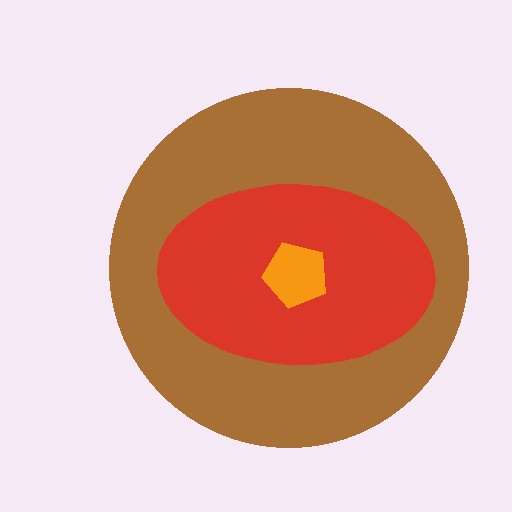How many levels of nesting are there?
3.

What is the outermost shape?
The brown circle.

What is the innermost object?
The orange pentagon.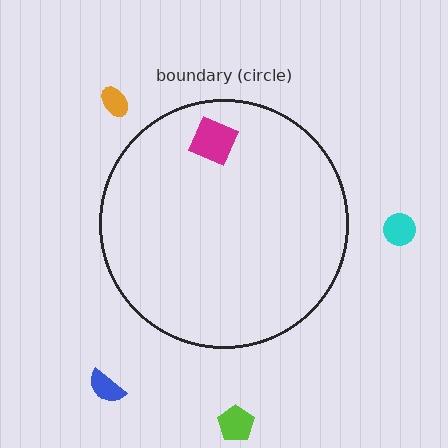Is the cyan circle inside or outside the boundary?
Outside.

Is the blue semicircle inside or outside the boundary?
Outside.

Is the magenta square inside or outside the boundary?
Inside.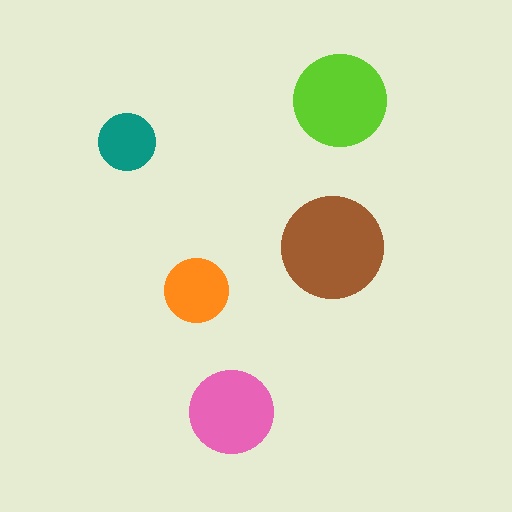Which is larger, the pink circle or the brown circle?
The brown one.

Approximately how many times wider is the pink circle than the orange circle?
About 1.5 times wider.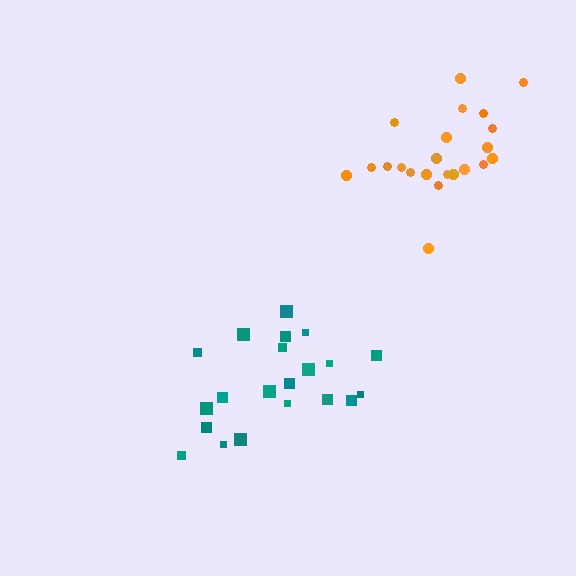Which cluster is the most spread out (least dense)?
Teal.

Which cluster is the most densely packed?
Orange.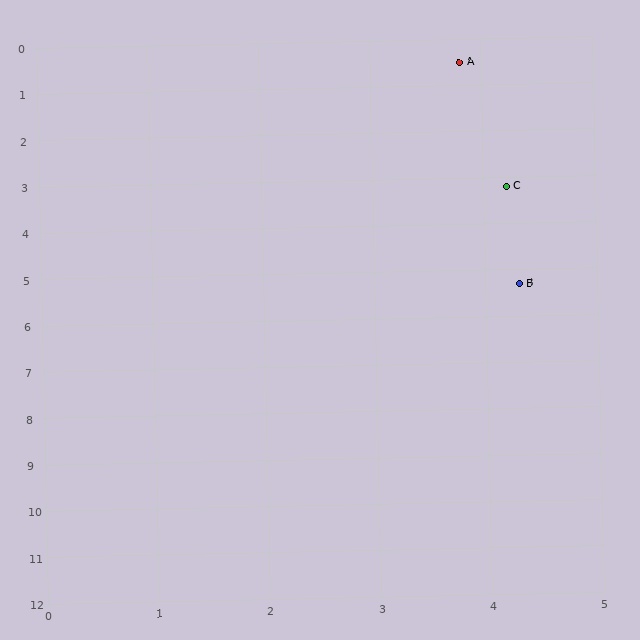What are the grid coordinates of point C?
Point C is at approximately (4.2, 3.2).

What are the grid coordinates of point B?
Point B is at approximately (4.3, 5.3).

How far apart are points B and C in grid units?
Points B and C are about 2.1 grid units apart.